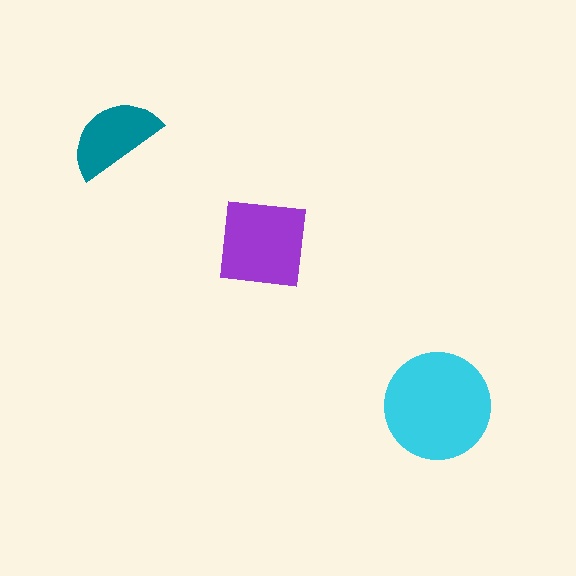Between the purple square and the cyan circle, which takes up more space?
The cyan circle.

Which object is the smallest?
The teal semicircle.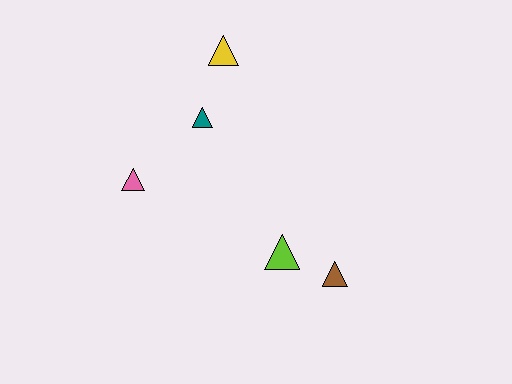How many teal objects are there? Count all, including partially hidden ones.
There is 1 teal object.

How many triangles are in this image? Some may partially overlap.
There are 5 triangles.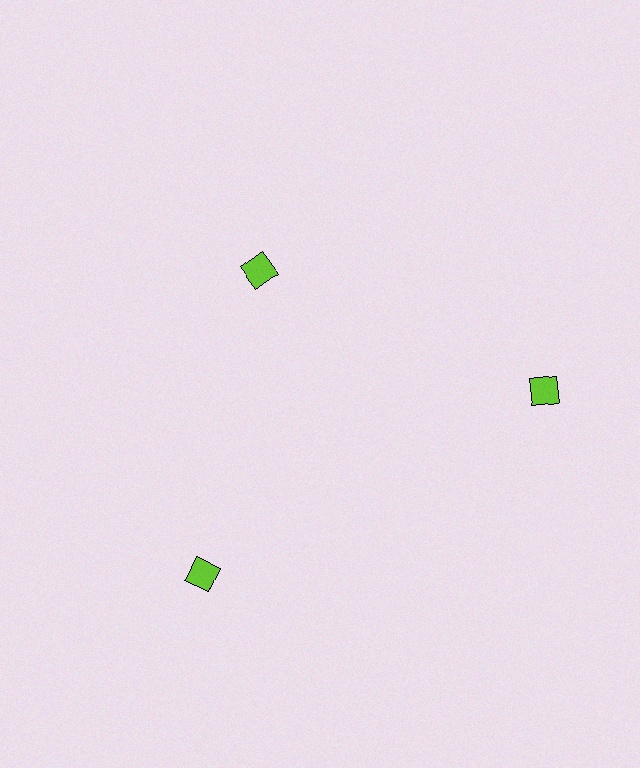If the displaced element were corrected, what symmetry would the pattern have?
It would have 3-fold rotational symmetry — the pattern would map onto itself every 120 degrees.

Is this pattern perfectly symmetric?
No. The 3 lime diamonds are arranged in a ring, but one element near the 11 o'clock position is pulled inward toward the center, breaking the 3-fold rotational symmetry.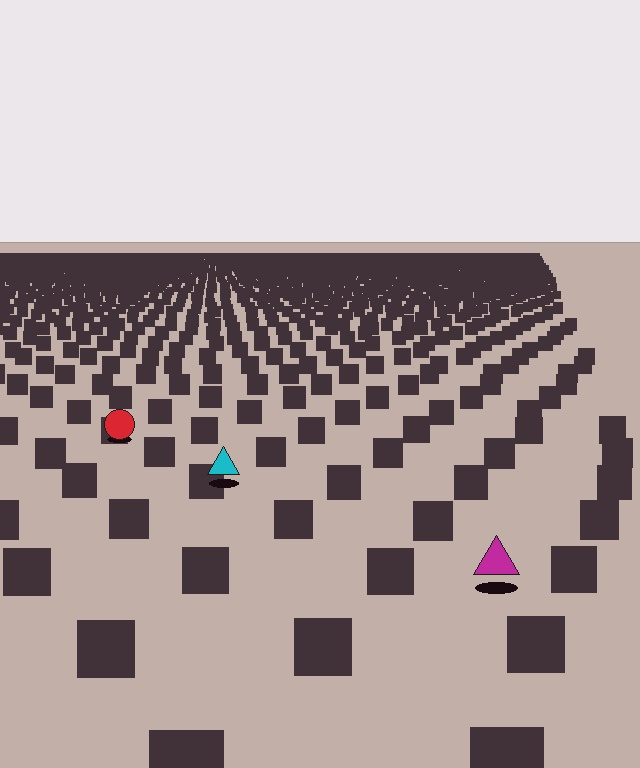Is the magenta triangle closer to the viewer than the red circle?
Yes. The magenta triangle is closer — you can tell from the texture gradient: the ground texture is coarser near it.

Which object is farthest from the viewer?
The red circle is farthest from the viewer. It appears smaller and the ground texture around it is denser.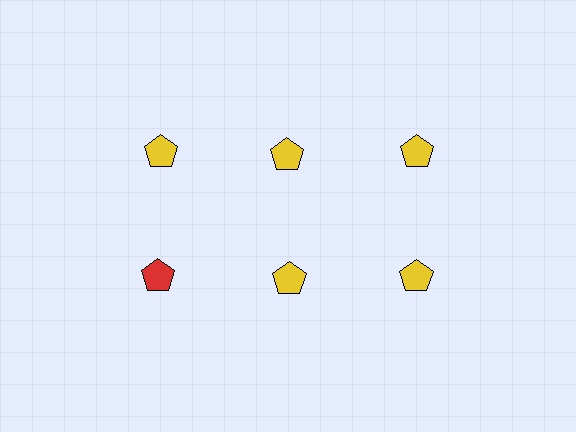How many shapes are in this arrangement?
There are 6 shapes arranged in a grid pattern.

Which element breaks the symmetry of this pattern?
The red pentagon in the second row, leftmost column breaks the symmetry. All other shapes are yellow pentagons.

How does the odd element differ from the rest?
It has a different color: red instead of yellow.